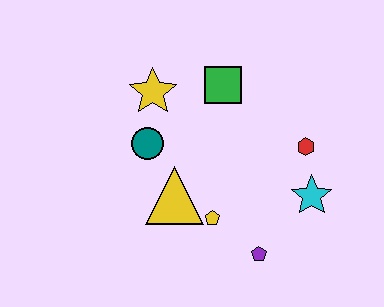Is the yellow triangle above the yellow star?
No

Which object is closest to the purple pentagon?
The yellow pentagon is closest to the purple pentagon.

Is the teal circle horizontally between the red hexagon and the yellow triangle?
No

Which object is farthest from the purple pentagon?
The yellow star is farthest from the purple pentagon.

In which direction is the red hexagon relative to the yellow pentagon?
The red hexagon is to the right of the yellow pentagon.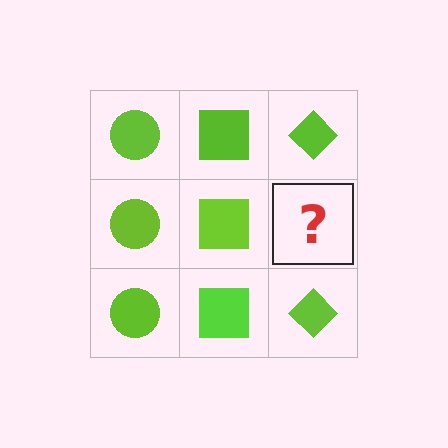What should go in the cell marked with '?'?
The missing cell should contain a lime diamond.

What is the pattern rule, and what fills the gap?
The rule is that each column has a consistent shape. The gap should be filled with a lime diamond.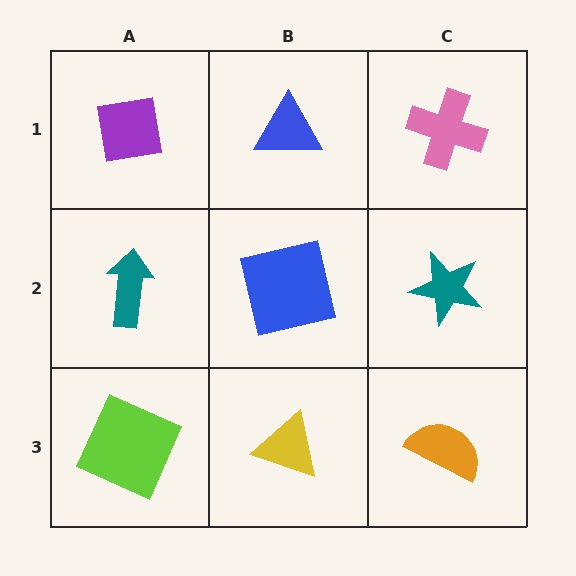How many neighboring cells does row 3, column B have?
3.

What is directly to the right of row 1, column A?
A blue triangle.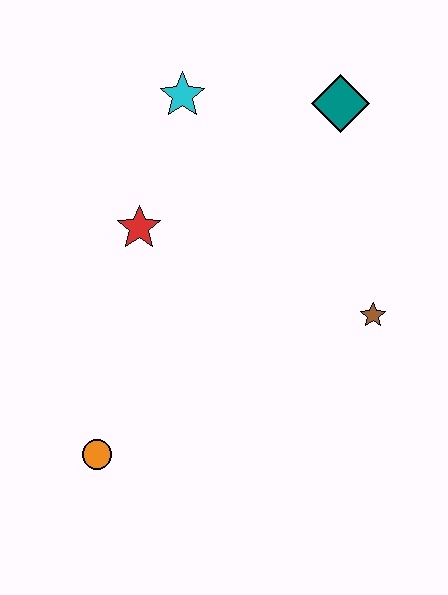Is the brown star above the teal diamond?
No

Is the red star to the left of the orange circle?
No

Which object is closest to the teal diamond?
The cyan star is closest to the teal diamond.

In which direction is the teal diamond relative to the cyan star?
The teal diamond is to the right of the cyan star.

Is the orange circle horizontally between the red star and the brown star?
No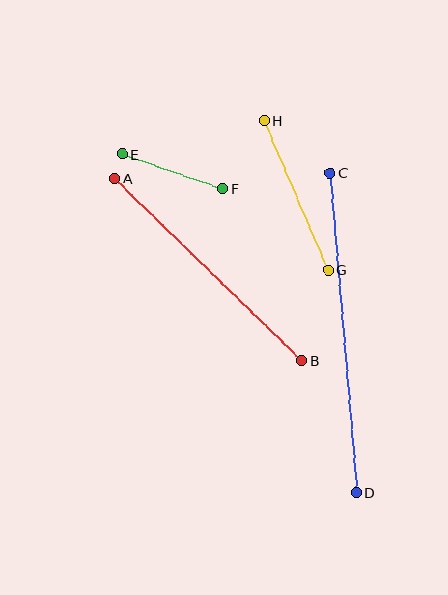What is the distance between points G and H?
The distance is approximately 162 pixels.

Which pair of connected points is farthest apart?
Points C and D are farthest apart.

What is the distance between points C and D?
The distance is approximately 321 pixels.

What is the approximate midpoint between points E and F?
The midpoint is at approximately (172, 171) pixels.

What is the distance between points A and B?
The distance is approximately 261 pixels.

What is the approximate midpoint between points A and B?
The midpoint is at approximately (208, 270) pixels.